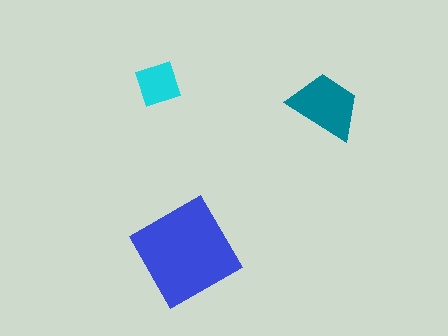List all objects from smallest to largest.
The cyan diamond, the teal trapezoid, the blue diamond.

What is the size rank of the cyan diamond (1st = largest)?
3rd.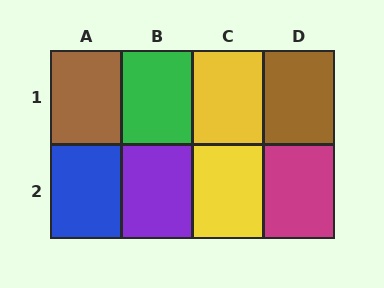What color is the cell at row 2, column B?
Purple.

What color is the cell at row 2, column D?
Magenta.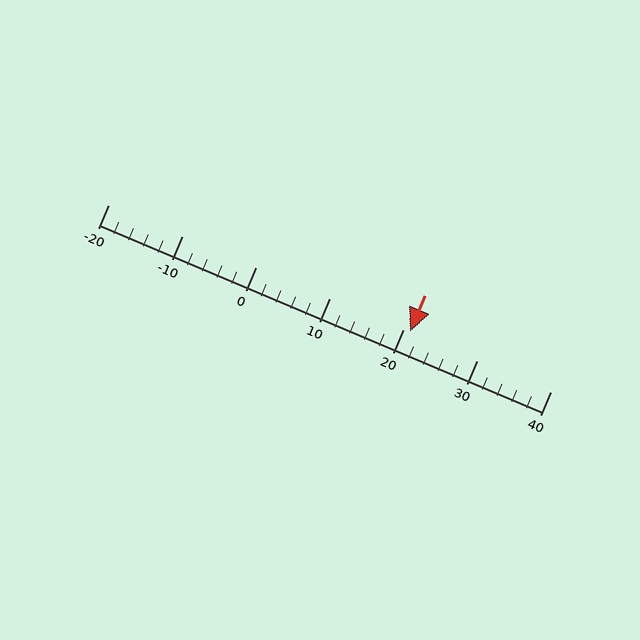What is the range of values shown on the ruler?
The ruler shows values from -20 to 40.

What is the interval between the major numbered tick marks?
The major tick marks are spaced 10 units apart.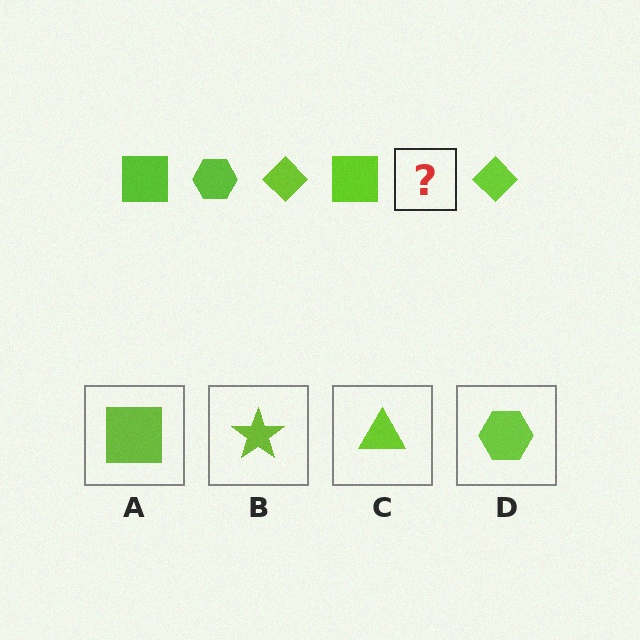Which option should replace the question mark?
Option D.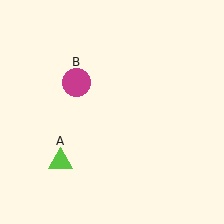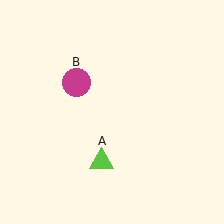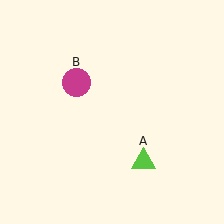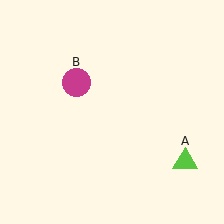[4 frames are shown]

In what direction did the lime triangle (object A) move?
The lime triangle (object A) moved right.